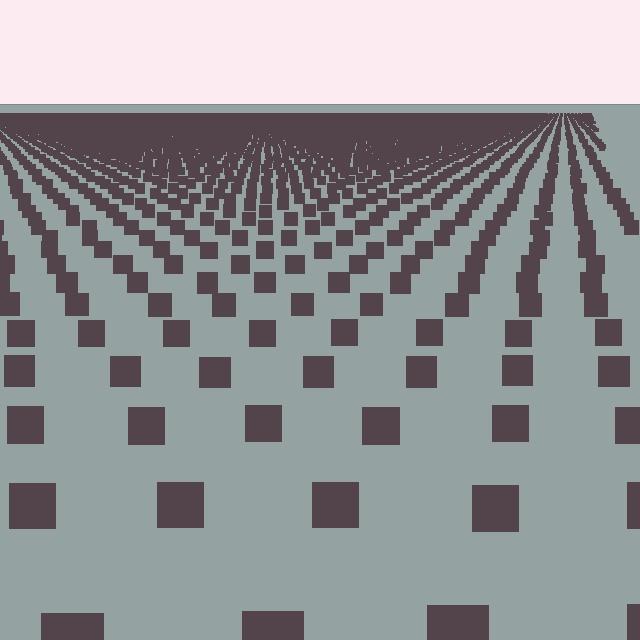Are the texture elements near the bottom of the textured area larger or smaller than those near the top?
Larger. Near the bottom, elements are closer to the viewer and appear at a bigger on-screen size.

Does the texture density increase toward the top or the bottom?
Density increases toward the top.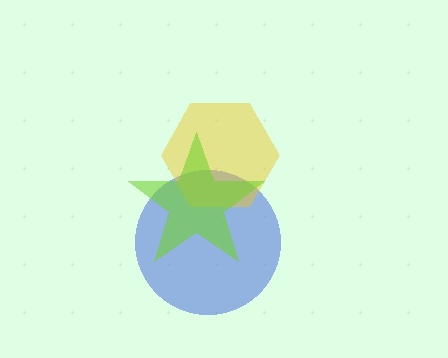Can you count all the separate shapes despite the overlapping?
Yes, there are 3 separate shapes.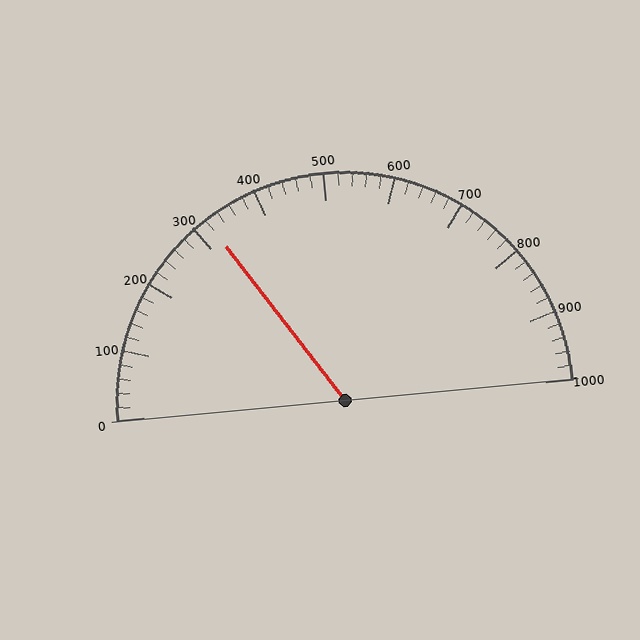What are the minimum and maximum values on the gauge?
The gauge ranges from 0 to 1000.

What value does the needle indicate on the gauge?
The needle indicates approximately 320.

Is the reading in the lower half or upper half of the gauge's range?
The reading is in the lower half of the range (0 to 1000).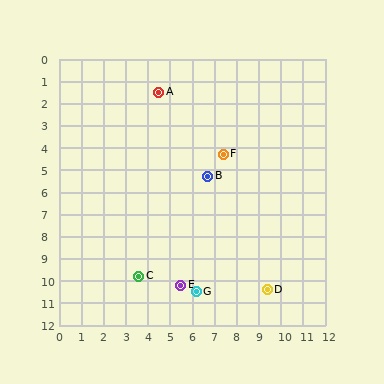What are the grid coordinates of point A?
Point A is at approximately (4.5, 1.5).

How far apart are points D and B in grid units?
Points D and B are about 5.8 grid units apart.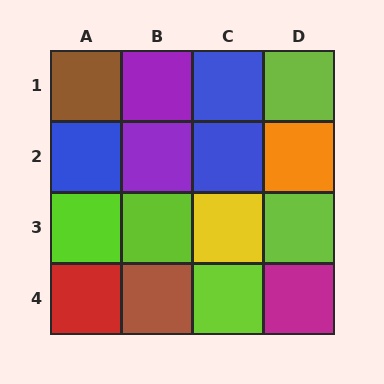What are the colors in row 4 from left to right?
Red, brown, lime, magenta.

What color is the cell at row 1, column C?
Blue.